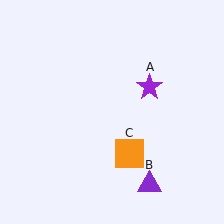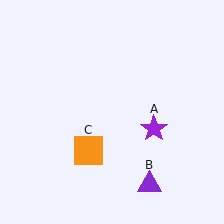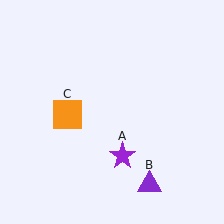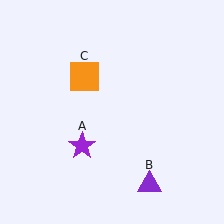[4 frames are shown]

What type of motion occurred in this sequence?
The purple star (object A), orange square (object C) rotated clockwise around the center of the scene.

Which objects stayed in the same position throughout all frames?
Purple triangle (object B) remained stationary.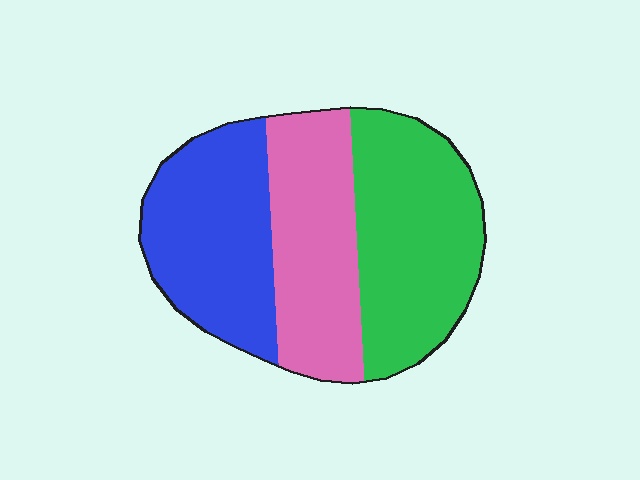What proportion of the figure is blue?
Blue covers around 35% of the figure.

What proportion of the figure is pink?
Pink takes up about one third (1/3) of the figure.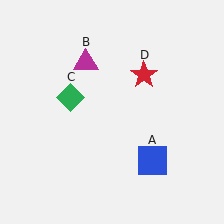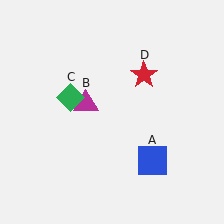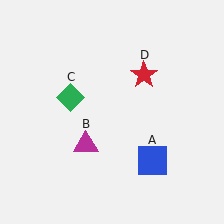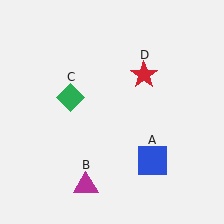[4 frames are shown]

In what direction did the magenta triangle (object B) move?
The magenta triangle (object B) moved down.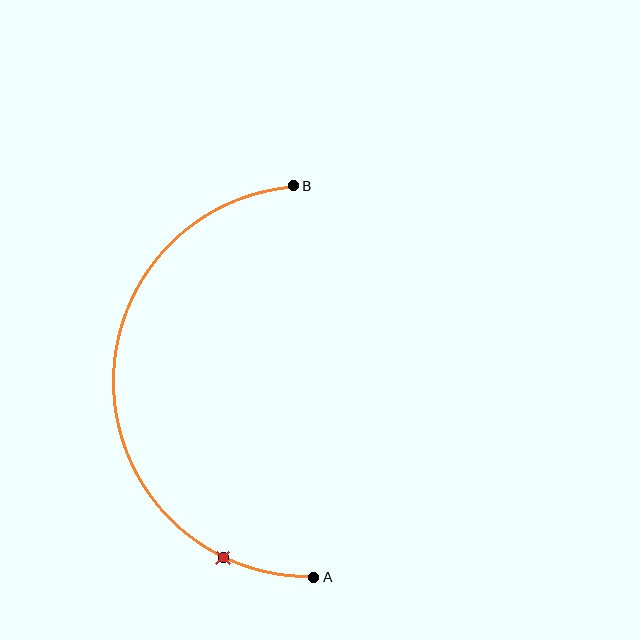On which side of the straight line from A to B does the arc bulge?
The arc bulges to the left of the straight line connecting A and B.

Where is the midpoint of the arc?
The arc midpoint is the point on the curve farthest from the straight line joining A and B. It sits to the left of that line.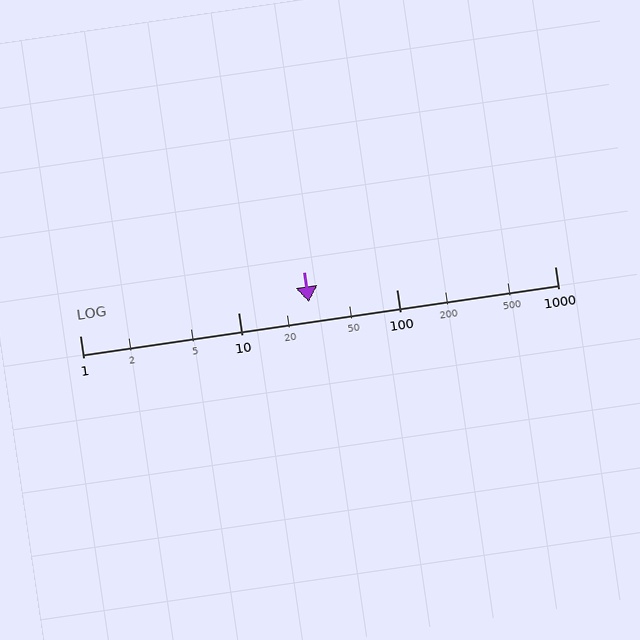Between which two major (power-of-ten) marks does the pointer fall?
The pointer is between 10 and 100.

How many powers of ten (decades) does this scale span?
The scale spans 3 decades, from 1 to 1000.